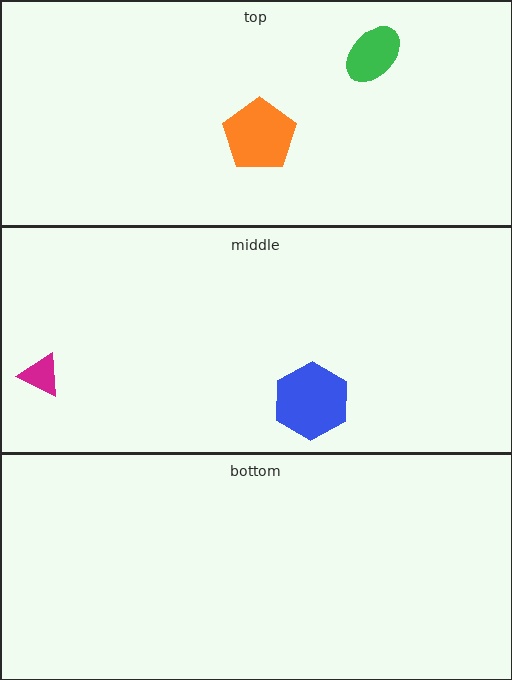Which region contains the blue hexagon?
The middle region.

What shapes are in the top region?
The green ellipse, the orange pentagon.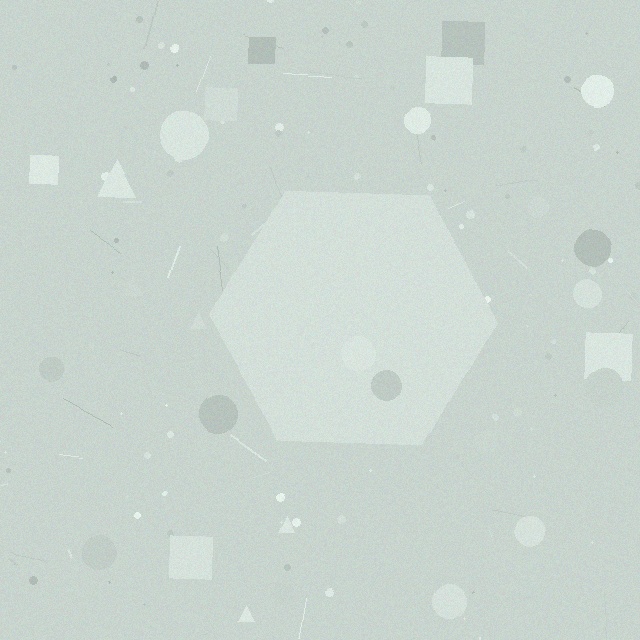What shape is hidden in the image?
A hexagon is hidden in the image.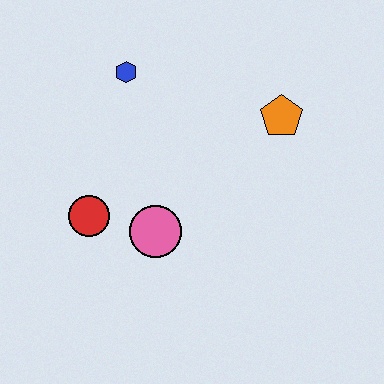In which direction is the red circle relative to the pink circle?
The red circle is to the left of the pink circle.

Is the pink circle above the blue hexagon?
No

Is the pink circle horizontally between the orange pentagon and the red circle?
Yes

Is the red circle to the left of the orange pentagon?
Yes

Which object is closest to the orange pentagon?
The blue hexagon is closest to the orange pentagon.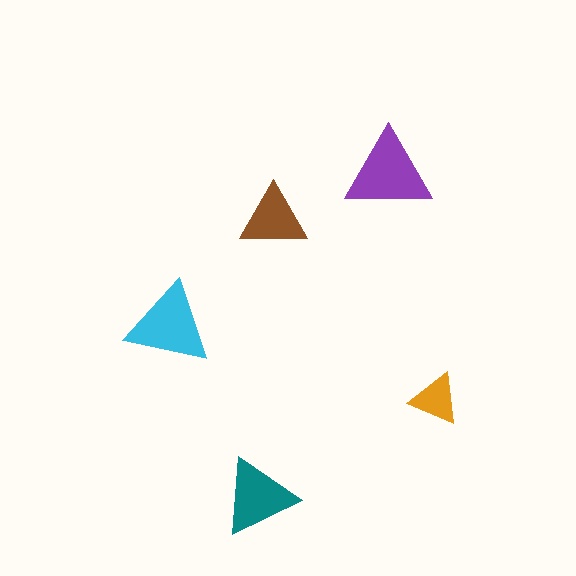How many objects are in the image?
There are 5 objects in the image.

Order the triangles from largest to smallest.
the purple one, the cyan one, the teal one, the brown one, the orange one.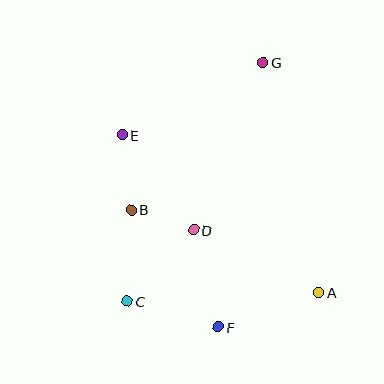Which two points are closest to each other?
Points B and D are closest to each other.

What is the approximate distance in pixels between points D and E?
The distance between D and E is approximately 119 pixels.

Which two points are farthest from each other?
Points C and G are farthest from each other.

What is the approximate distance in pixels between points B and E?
The distance between B and E is approximately 75 pixels.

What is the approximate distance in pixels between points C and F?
The distance between C and F is approximately 94 pixels.